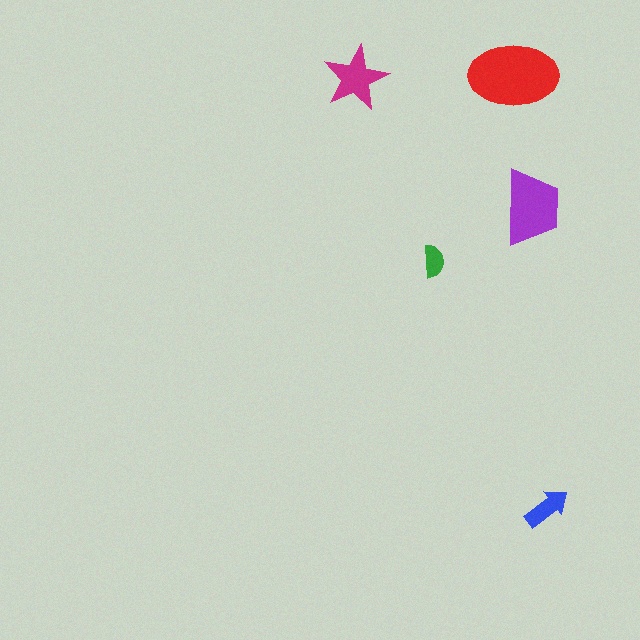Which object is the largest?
The red ellipse.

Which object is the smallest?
The green semicircle.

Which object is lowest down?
The blue arrow is bottommost.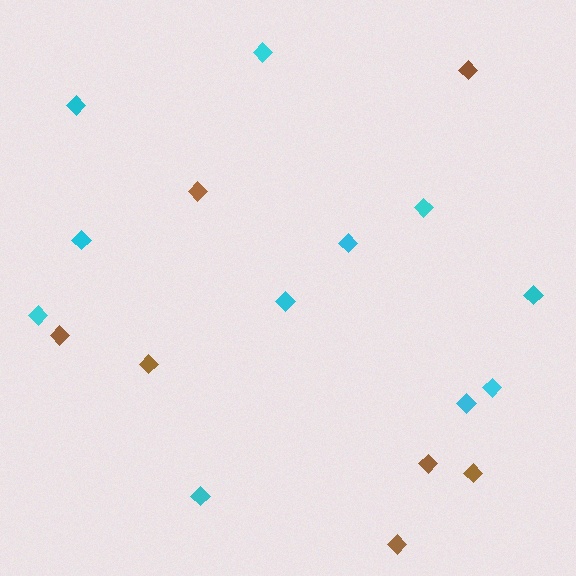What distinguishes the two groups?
There are 2 groups: one group of brown diamonds (7) and one group of cyan diamonds (11).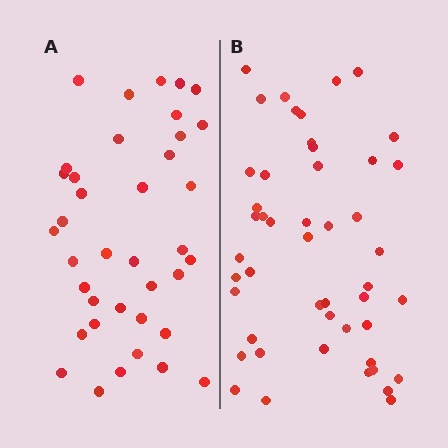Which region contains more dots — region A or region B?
Region B (the right region) has more dots.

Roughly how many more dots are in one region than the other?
Region B has roughly 10 or so more dots than region A.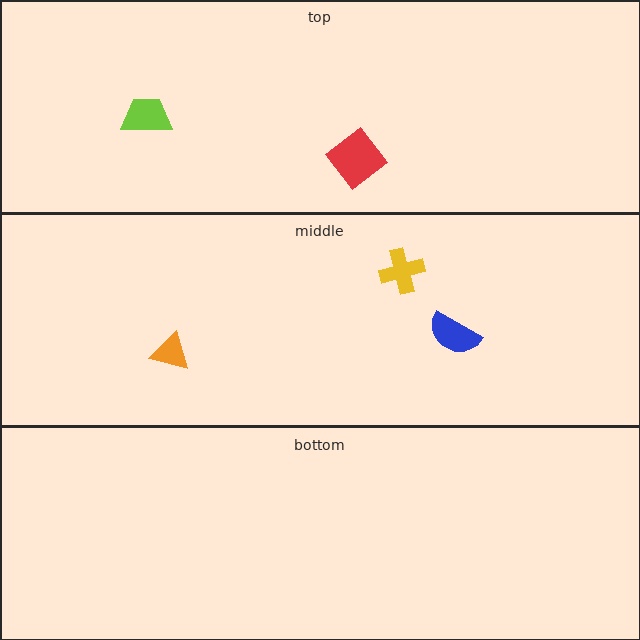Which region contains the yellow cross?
The middle region.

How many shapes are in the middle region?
3.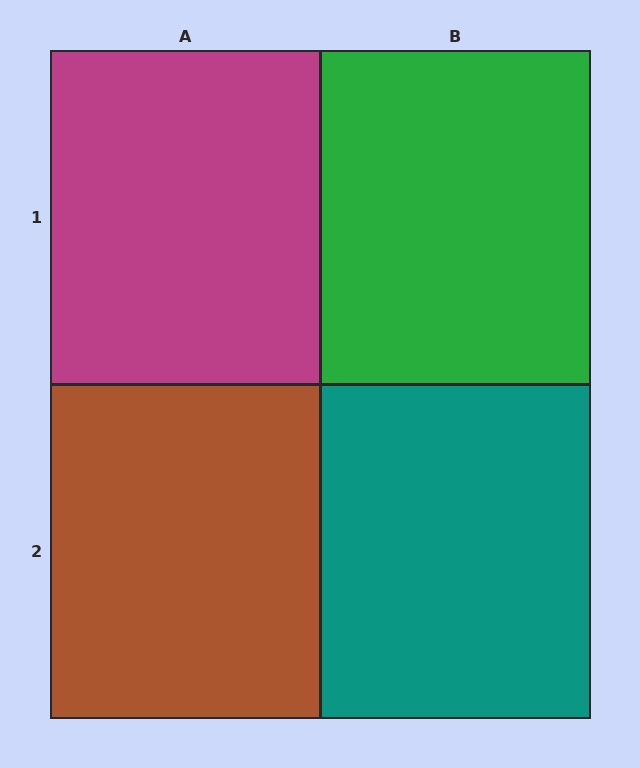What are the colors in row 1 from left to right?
Magenta, green.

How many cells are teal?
1 cell is teal.